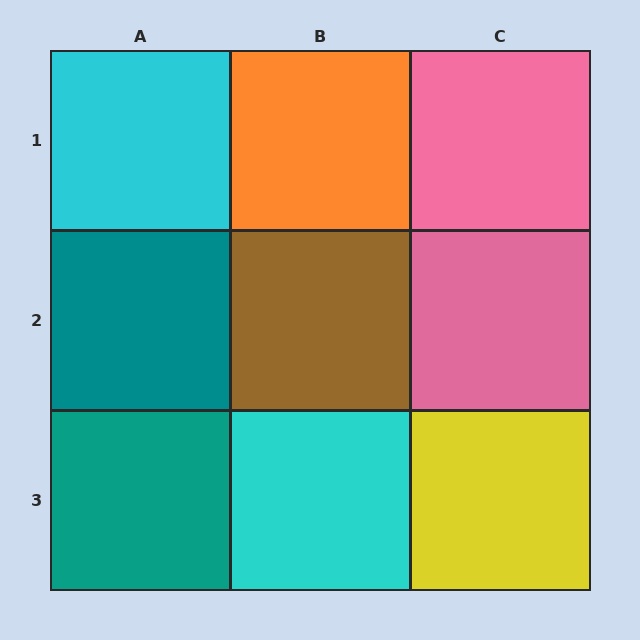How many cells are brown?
1 cell is brown.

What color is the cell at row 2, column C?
Pink.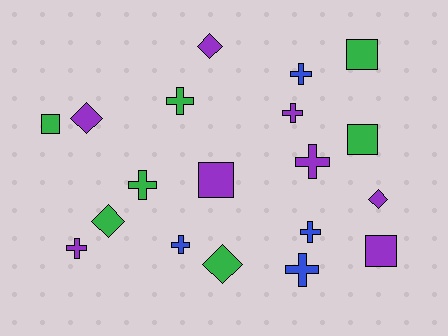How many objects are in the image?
There are 19 objects.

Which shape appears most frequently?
Cross, with 9 objects.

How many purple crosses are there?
There are 3 purple crosses.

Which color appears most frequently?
Purple, with 8 objects.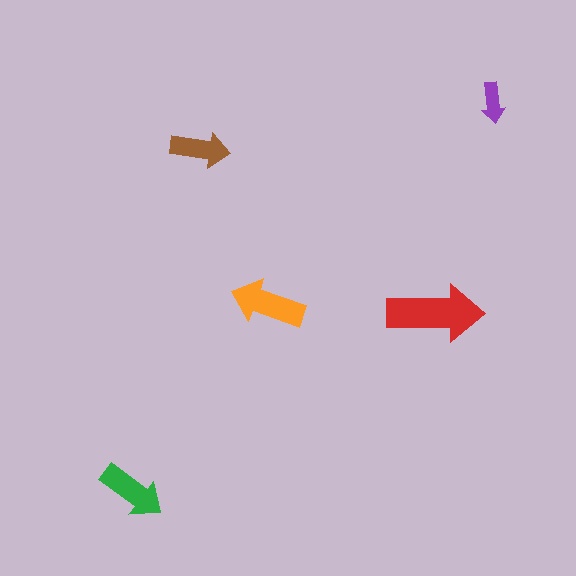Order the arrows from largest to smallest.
the red one, the orange one, the green one, the brown one, the purple one.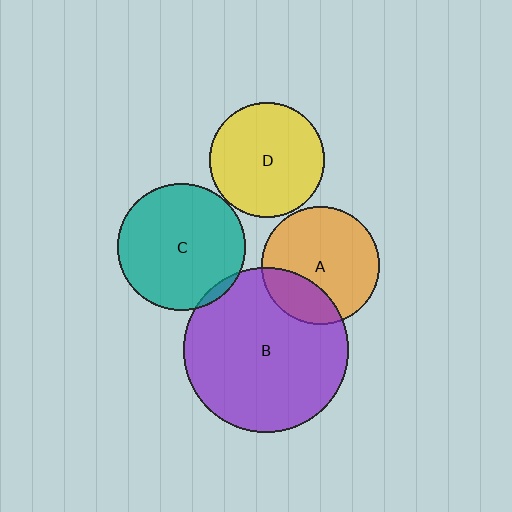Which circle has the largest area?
Circle B (purple).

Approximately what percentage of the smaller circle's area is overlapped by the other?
Approximately 5%.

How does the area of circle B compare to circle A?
Approximately 1.9 times.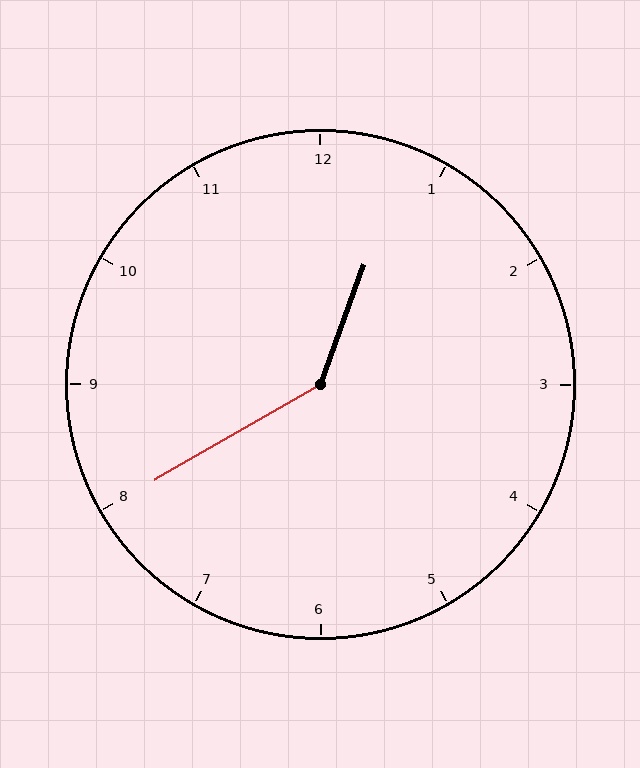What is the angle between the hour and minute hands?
Approximately 140 degrees.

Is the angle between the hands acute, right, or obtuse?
It is obtuse.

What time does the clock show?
12:40.